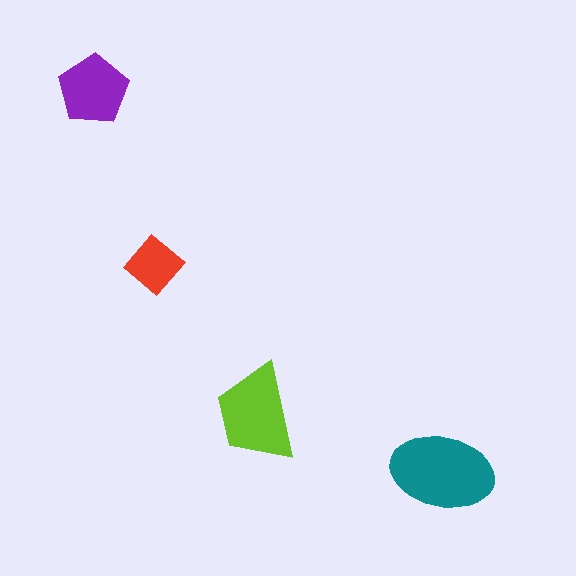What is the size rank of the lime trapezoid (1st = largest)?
2nd.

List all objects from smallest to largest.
The red diamond, the purple pentagon, the lime trapezoid, the teal ellipse.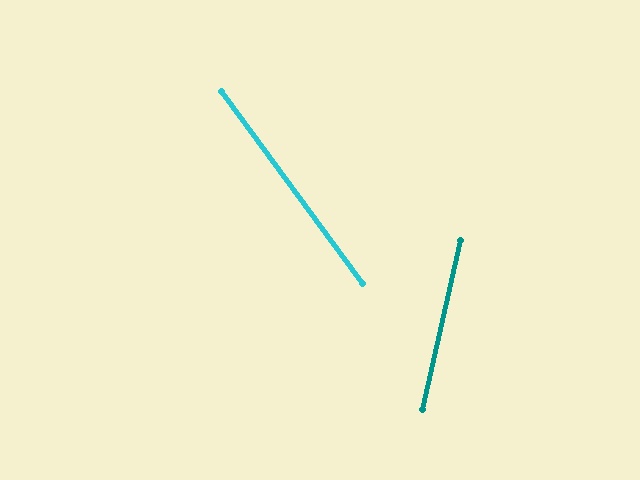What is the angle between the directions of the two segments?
Approximately 49 degrees.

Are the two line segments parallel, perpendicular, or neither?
Neither parallel nor perpendicular — they differ by about 49°.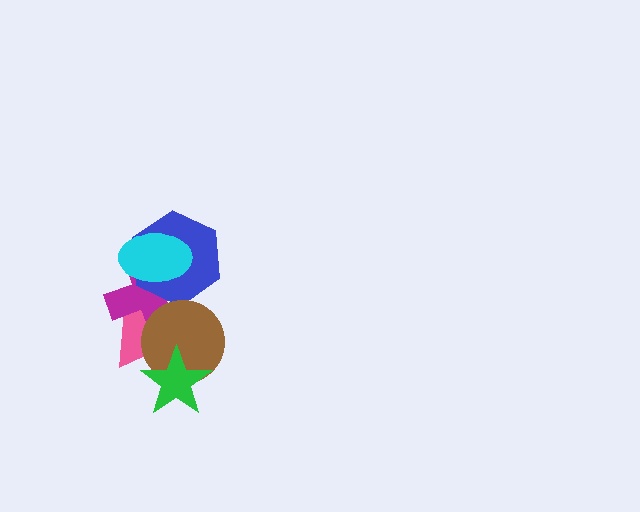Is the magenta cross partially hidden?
Yes, it is partially covered by another shape.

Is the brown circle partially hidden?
Yes, it is partially covered by another shape.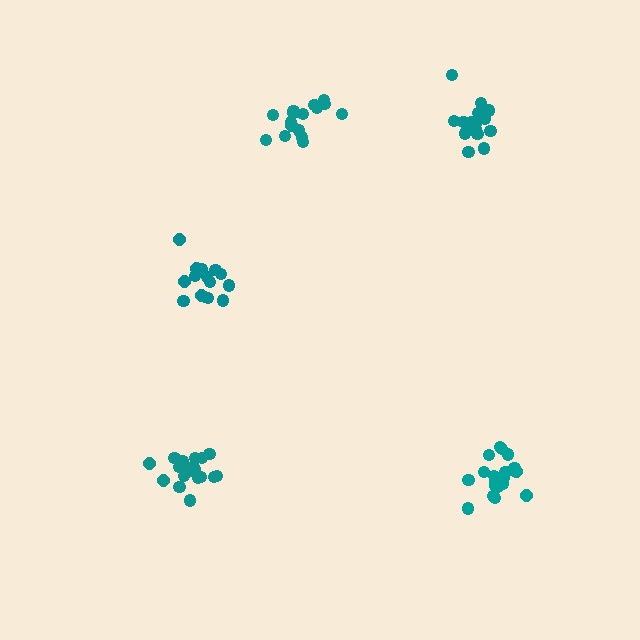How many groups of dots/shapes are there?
There are 5 groups.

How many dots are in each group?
Group 1: 15 dots, Group 2: 16 dots, Group 3: 21 dots, Group 4: 19 dots, Group 5: 18 dots (89 total).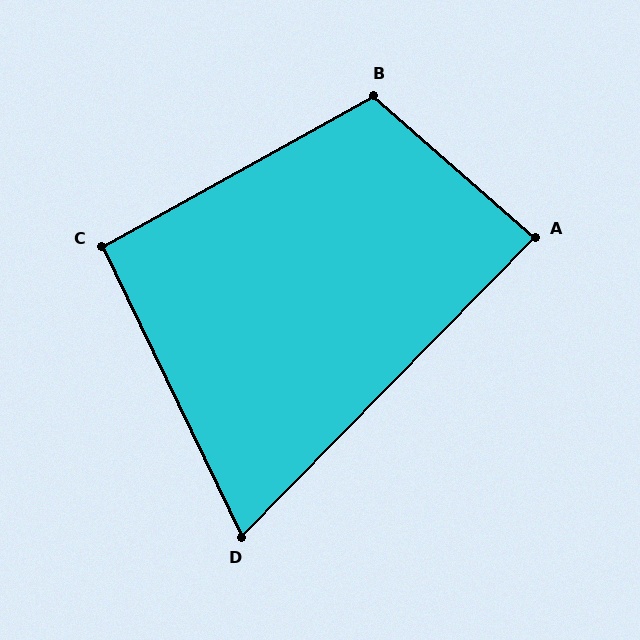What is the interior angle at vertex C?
Approximately 93 degrees (approximately right).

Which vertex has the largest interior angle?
B, at approximately 110 degrees.